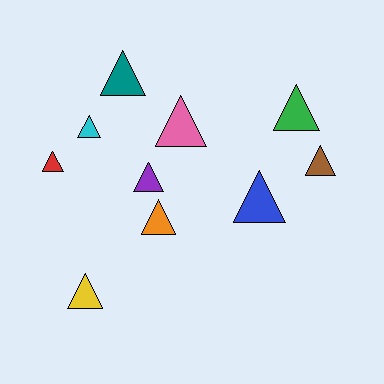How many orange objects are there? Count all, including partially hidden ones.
There is 1 orange object.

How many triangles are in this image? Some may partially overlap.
There are 10 triangles.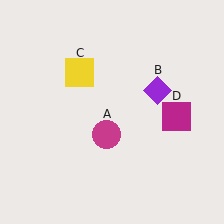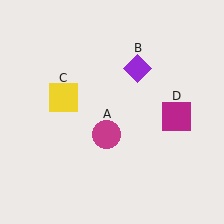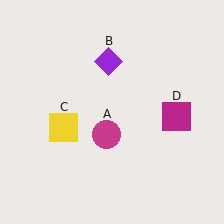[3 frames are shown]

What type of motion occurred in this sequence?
The purple diamond (object B), yellow square (object C) rotated counterclockwise around the center of the scene.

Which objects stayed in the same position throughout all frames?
Magenta circle (object A) and magenta square (object D) remained stationary.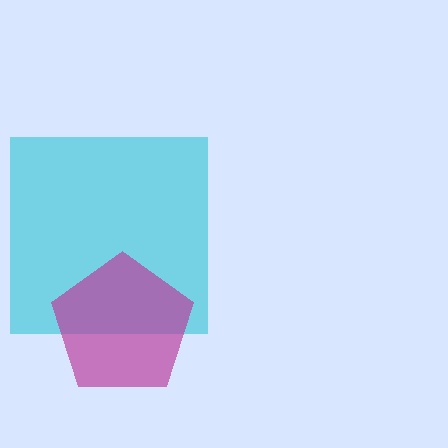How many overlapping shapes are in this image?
There are 2 overlapping shapes in the image.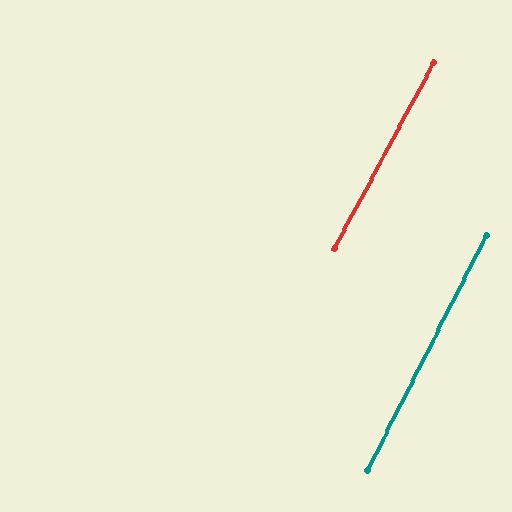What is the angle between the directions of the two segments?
Approximately 1 degree.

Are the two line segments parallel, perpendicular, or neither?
Parallel — their directions differ by only 1.2°.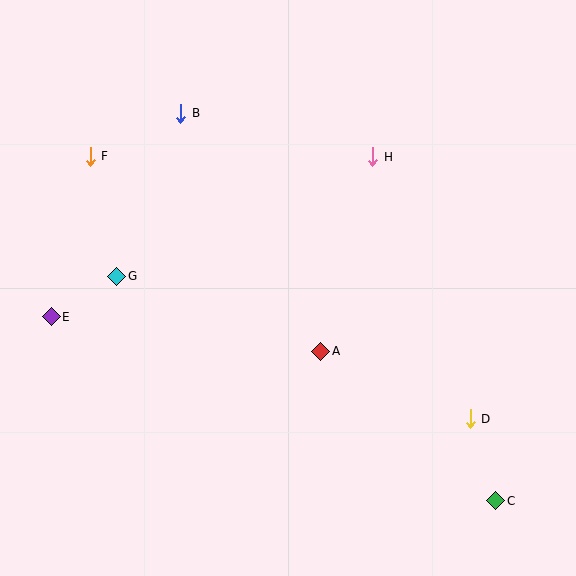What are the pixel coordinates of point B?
Point B is at (181, 114).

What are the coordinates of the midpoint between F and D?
The midpoint between F and D is at (280, 287).